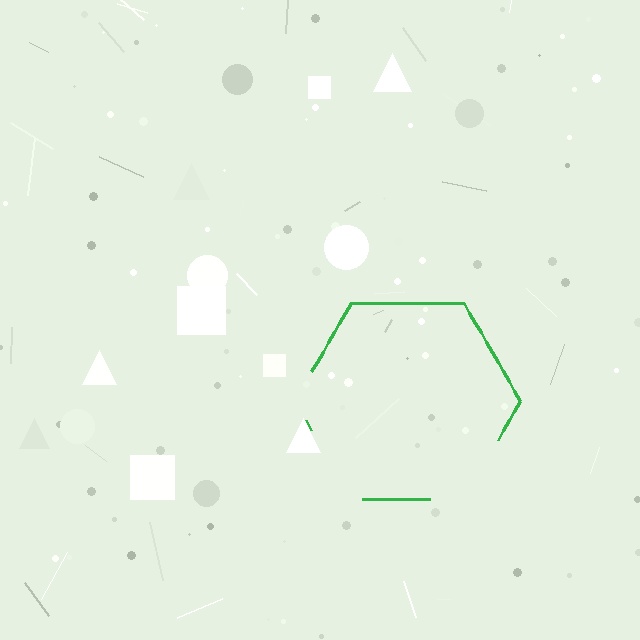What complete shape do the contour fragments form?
The contour fragments form a hexagon.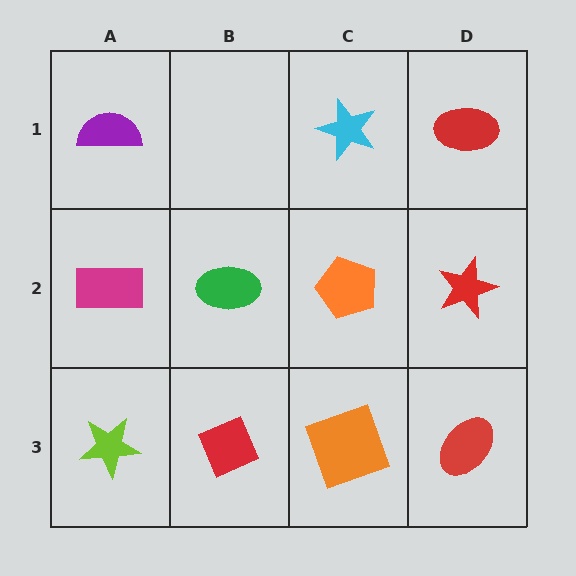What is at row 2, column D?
A red star.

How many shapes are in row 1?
3 shapes.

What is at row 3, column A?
A lime star.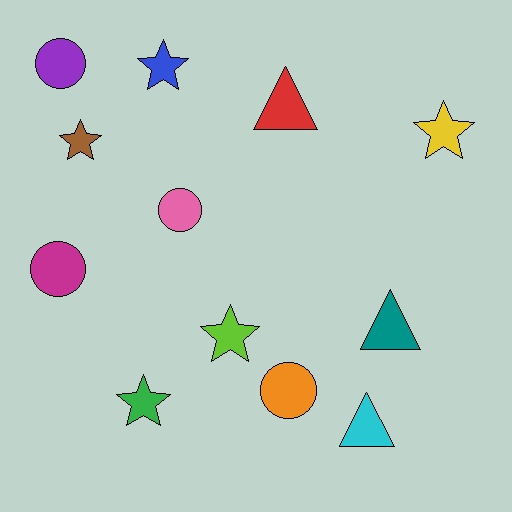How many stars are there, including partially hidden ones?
There are 5 stars.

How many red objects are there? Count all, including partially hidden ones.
There is 1 red object.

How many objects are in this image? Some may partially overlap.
There are 12 objects.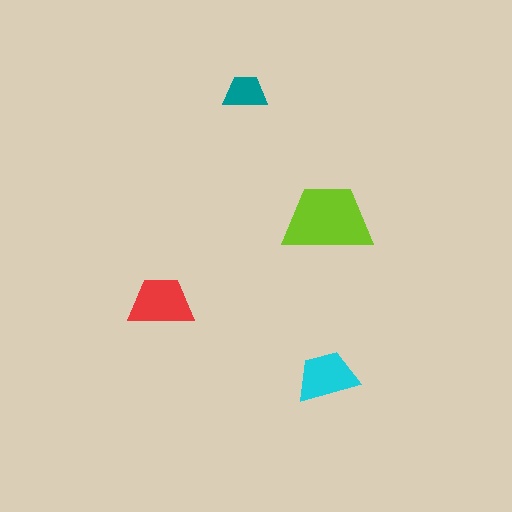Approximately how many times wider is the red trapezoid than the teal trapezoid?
About 1.5 times wider.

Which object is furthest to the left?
The red trapezoid is leftmost.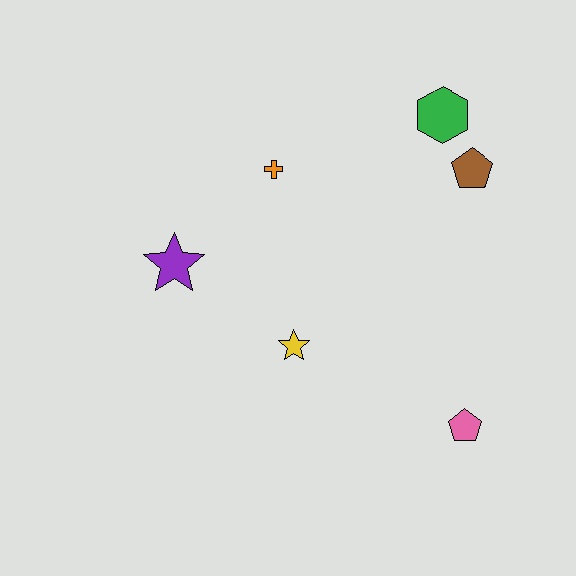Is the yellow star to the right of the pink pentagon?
No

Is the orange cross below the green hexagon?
Yes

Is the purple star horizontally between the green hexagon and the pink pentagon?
No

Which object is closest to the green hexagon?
The brown pentagon is closest to the green hexagon.